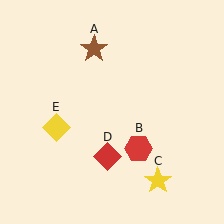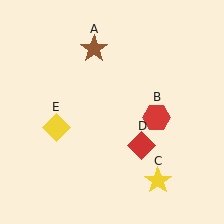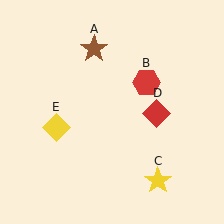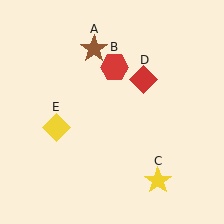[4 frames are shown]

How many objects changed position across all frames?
2 objects changed position: red hexagon (object B), red diamond (object D).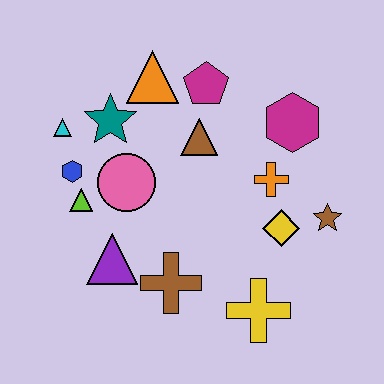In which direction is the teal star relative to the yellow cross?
The teal star is above the yellow cross.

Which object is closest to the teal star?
The cyan triangle is closest to the teal star.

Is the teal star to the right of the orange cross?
No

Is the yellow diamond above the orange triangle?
No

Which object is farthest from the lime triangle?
The brown star is farthest from the lime triangle.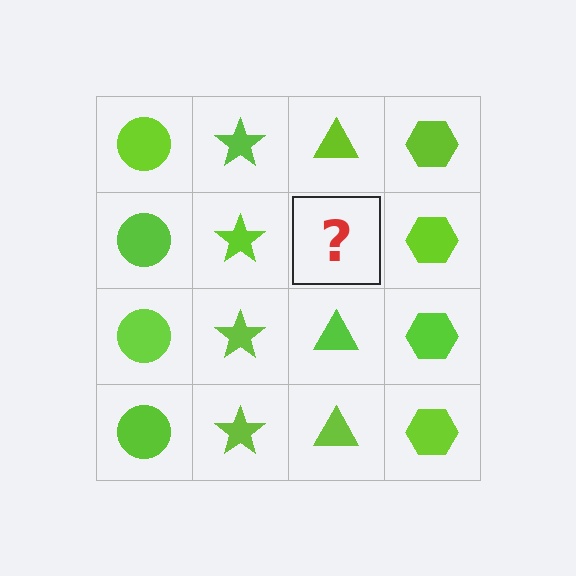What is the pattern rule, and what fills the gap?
The rule is that each column has a consistent shape. The gap should be filled with a lime triangle.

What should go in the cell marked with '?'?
The missing cell should contain a lime triangle.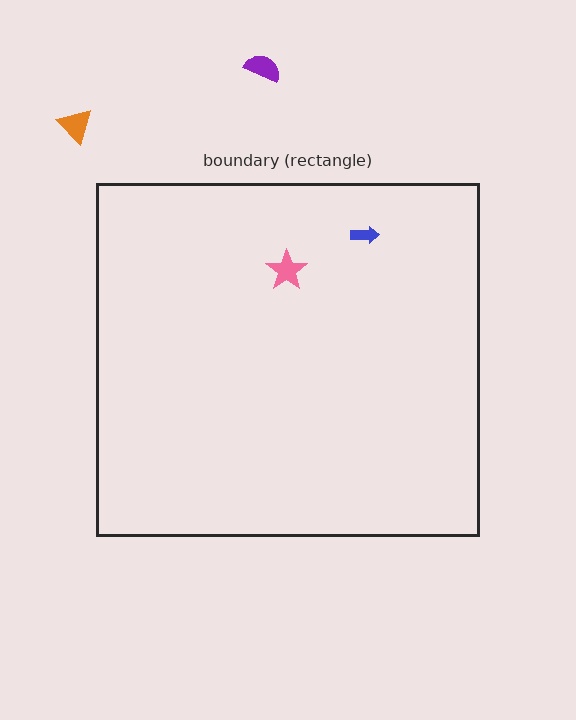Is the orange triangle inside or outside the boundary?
Outside.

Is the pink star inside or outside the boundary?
Inside.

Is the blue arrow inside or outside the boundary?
Inside.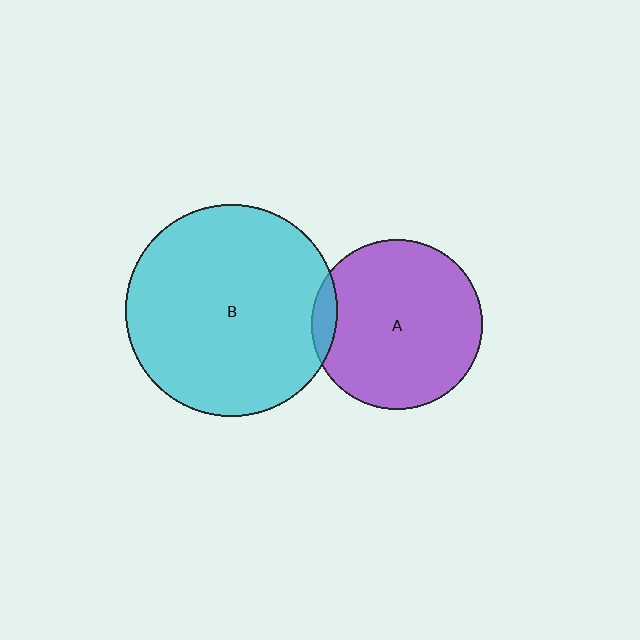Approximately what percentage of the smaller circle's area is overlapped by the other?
Approximately 5%.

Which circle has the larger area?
Circle B (cyan).